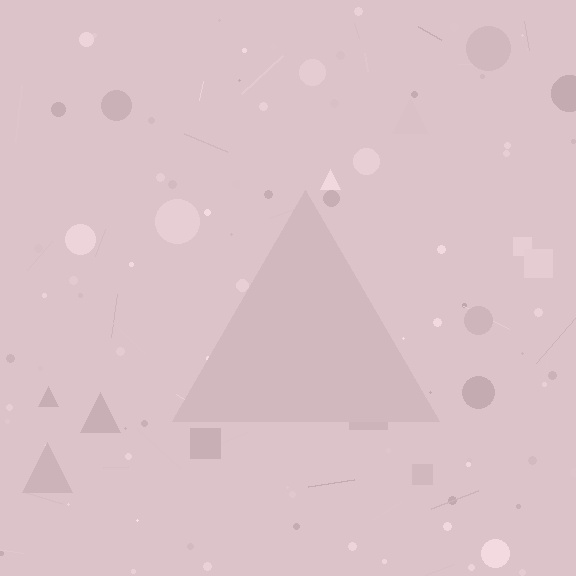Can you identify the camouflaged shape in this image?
The camouflaged shape is a triangle.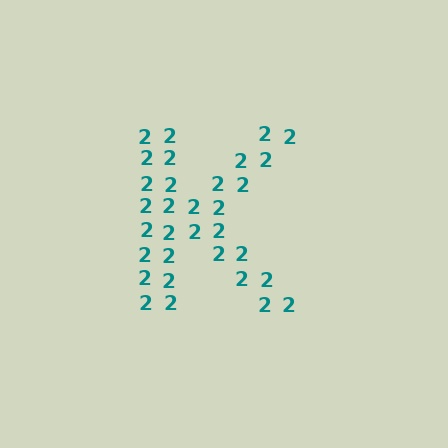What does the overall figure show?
The overall figure shows the letter K.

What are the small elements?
The small elements are digit 2's.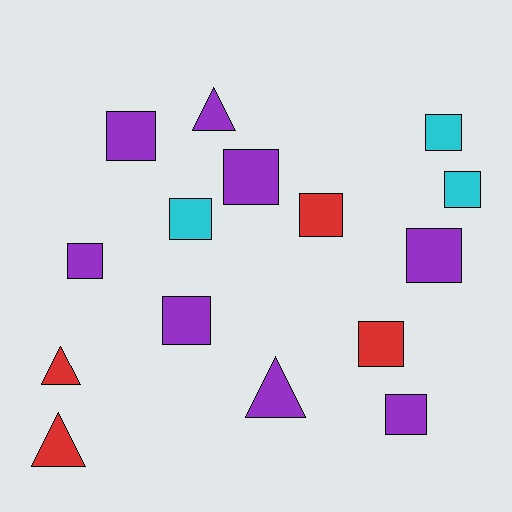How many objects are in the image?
There are 15 objects.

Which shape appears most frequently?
Square, with 11 objects.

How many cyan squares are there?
There are 3 cyan squares.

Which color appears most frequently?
Purple, with 8 objects.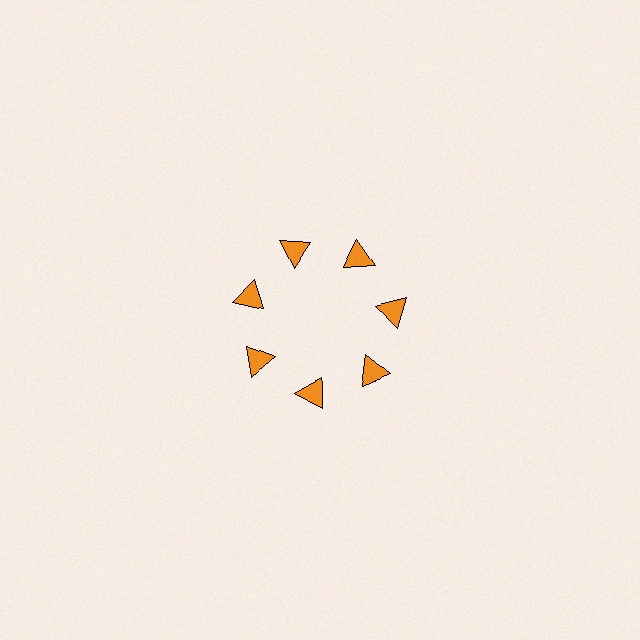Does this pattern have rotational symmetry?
Yes, this pattern has 7-fold rotational symmetry. It looks the same after rotating 51 degrees around the center.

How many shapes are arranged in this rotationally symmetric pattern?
There are 7 shapes, arranged in 7 groups of 1.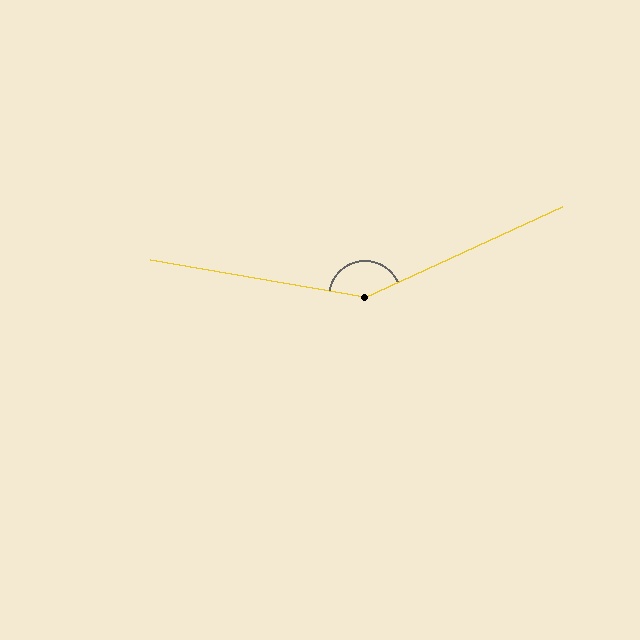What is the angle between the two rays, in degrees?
Approximately 146 degrees.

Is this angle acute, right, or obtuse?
It is obtuse.